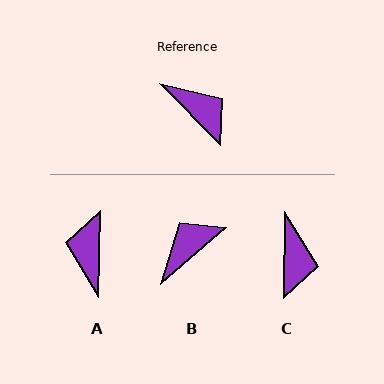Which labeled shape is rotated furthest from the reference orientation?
A, about 134 degrees away.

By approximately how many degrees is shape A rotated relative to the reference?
Approximately 134 degrees counter-clockwise.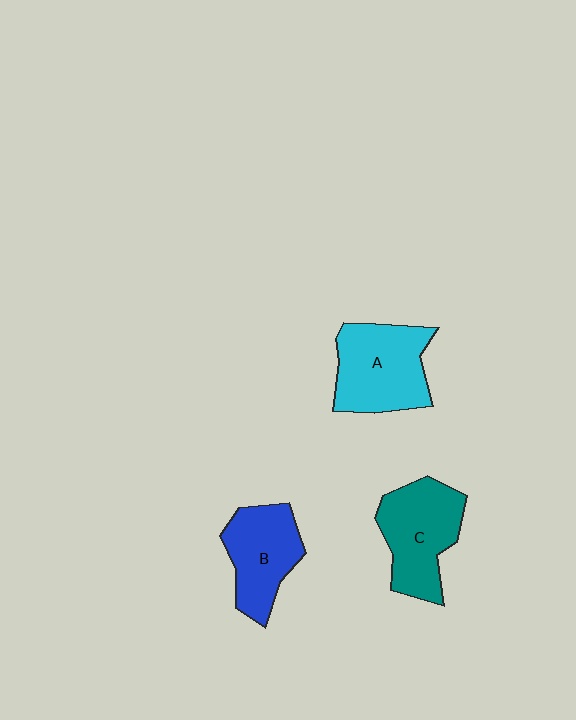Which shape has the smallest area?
Shape B (blue).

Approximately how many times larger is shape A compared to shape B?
Approximately 1.2 times.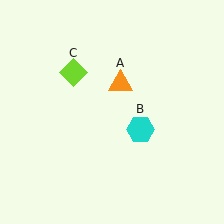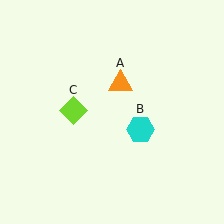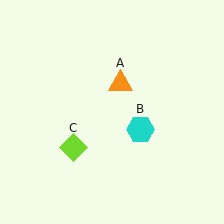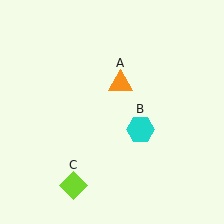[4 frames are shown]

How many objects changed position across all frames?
1 object changed position: lime diamond (object C).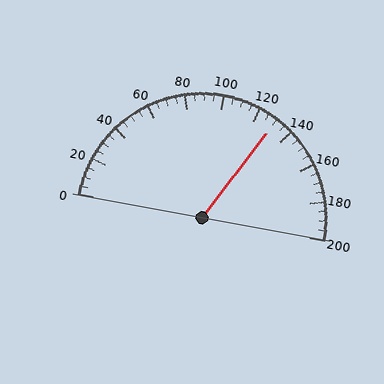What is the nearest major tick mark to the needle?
The nearest major tick mark is 120.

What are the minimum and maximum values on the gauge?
The gauge ranges from 0 to 200.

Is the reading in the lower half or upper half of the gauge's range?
The reading is in the upper half of the range (0 to 200).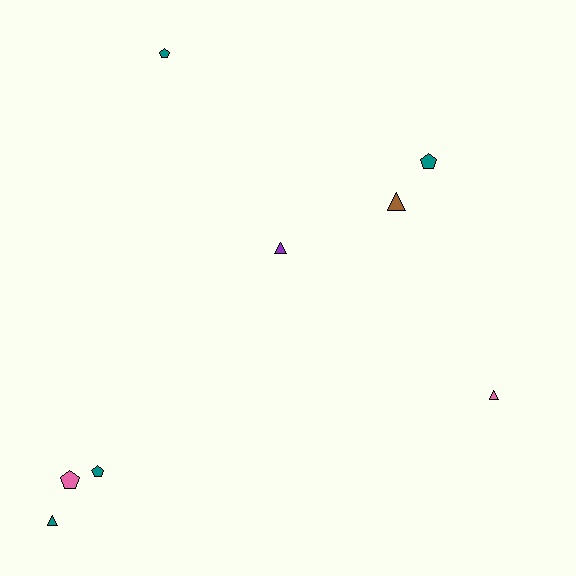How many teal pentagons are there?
There are 3 teal pentagons.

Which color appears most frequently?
Teal, with 4 objects.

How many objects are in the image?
There are 8 objects.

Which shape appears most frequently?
Pentagon, with 4 objects.